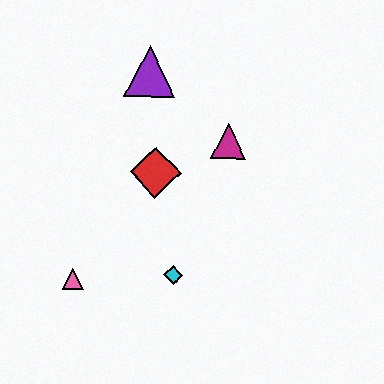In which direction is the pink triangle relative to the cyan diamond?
The pink triangle is to the left of the cyan diamond.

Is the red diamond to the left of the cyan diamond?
Yes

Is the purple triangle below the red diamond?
No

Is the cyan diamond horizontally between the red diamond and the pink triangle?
No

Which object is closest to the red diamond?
The magenta triangle is closest to the red diamond.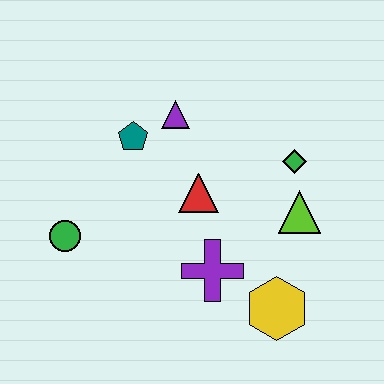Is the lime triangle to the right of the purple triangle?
Yes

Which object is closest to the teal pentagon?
The purple triangle is closest to the teal pentagon.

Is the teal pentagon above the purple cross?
Yes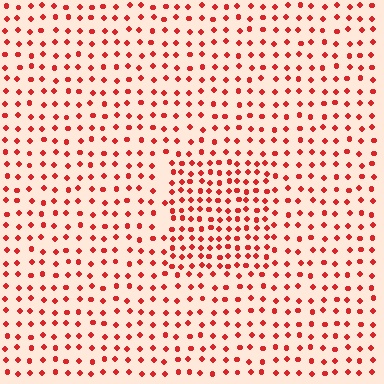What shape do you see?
I see a rectangle.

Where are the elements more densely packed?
The elements are more densely packed inside the rectangle boundary.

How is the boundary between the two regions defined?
The boundary is defined by a change in element density (approximately 1.7x ratio). All elements are the same color, size, and shape.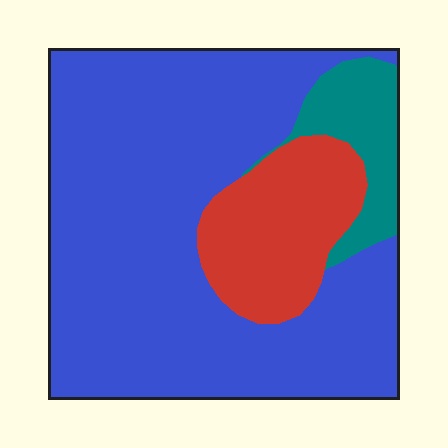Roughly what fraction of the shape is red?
Red takes up about one sixth (1/6) of the shape.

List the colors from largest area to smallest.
From largest to smallest: blue, red, teal.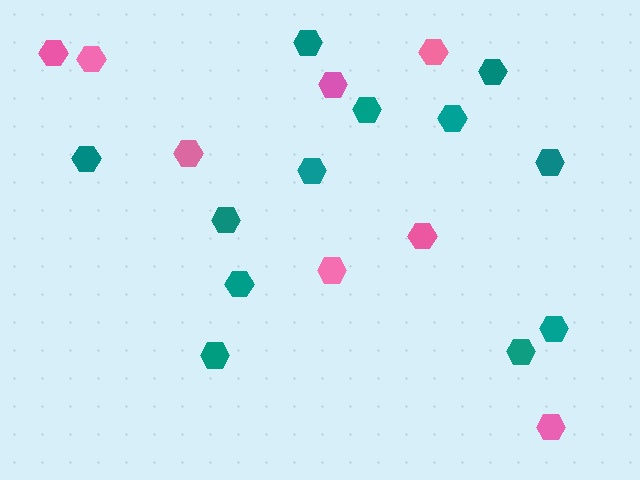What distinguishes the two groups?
There are 2 groups: one group of teal hexagons (12) and one group of pink hexagons (8).